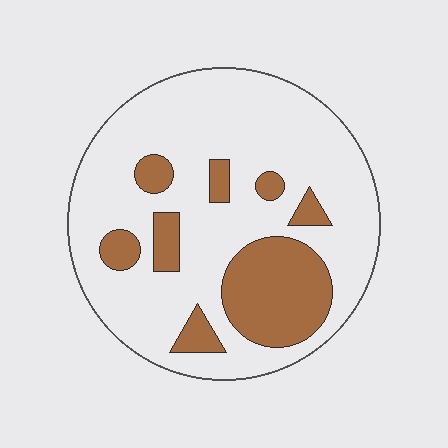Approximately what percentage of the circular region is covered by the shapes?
Approximately 25%.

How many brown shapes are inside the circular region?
8.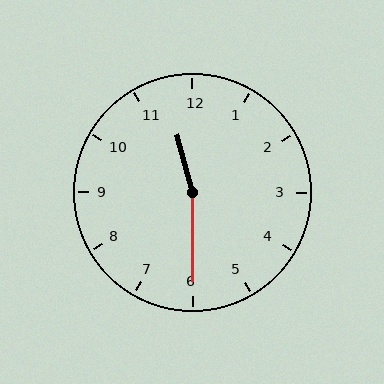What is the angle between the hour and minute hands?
Approximately 165 degrees.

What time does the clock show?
11:30.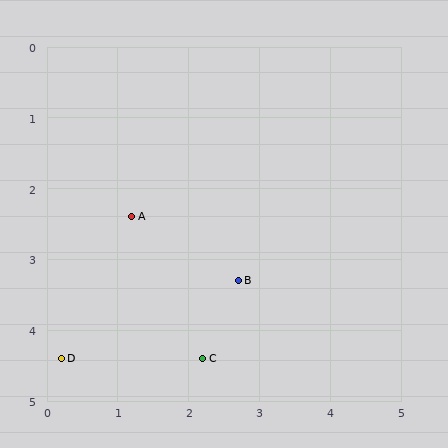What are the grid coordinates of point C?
Point C is at approximately (2.2, 4.4).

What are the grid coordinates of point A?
Point A is at approximately (1.2, 2.4).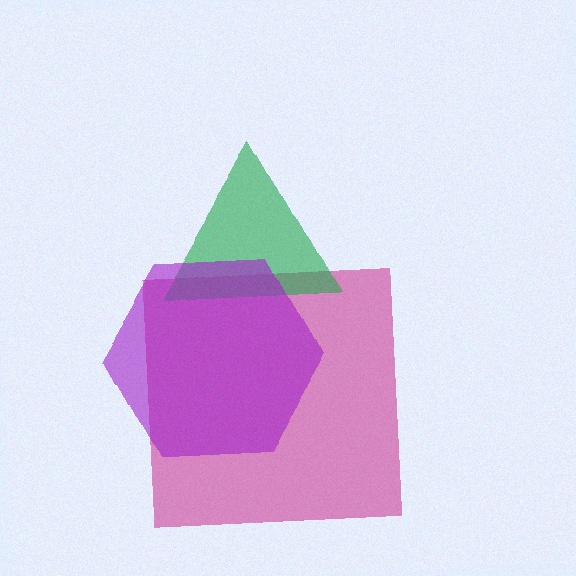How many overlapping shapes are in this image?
There are 3 overlapping shapes in the image.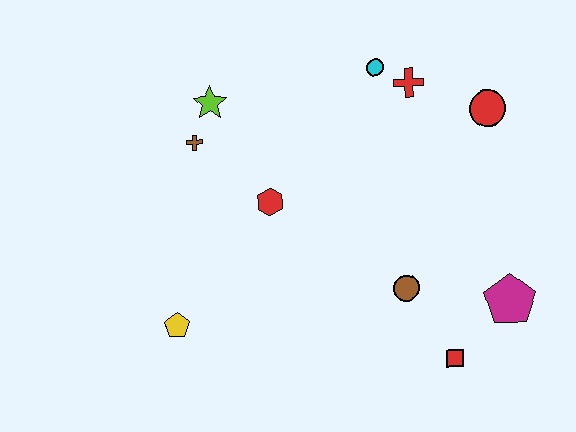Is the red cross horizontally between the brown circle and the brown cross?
No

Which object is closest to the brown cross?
The lime star is closest to the brown cross.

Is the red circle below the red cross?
Yes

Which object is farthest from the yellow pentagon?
The red circle is farthest from the yellow pentagon.